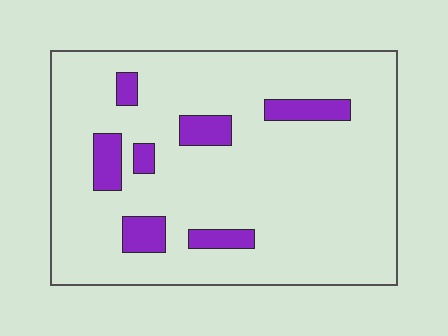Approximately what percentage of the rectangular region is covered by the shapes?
Approximately 10%.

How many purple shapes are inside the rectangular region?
7.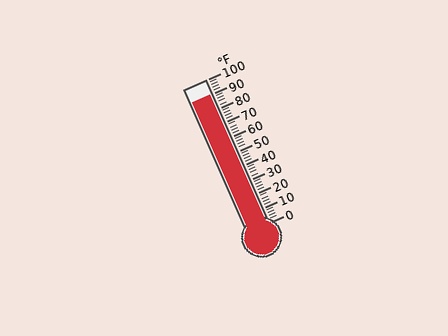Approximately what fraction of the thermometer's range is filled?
The thermometer is filled to approximately 90% of its range.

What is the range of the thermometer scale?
The thermometer scale ranges from 0°F to 100°F.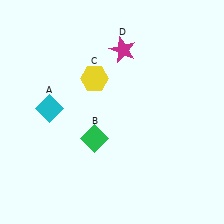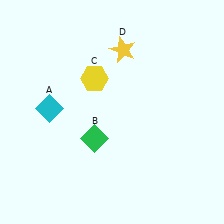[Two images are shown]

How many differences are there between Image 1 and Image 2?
There is 1 difference between the two images.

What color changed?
The star (D) changed from magenta in Image 1 to yellow in Image 2.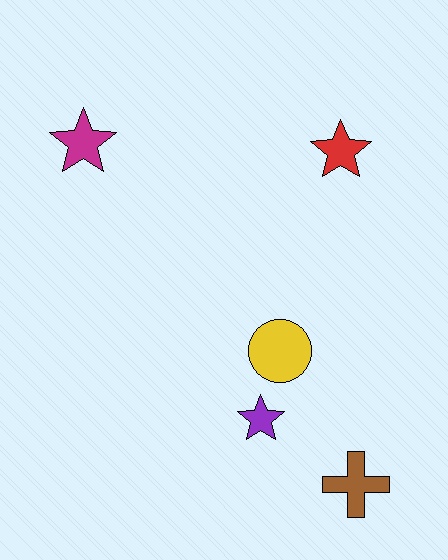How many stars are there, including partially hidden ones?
There are 3 stars.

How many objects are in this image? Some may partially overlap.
There are 5 objects.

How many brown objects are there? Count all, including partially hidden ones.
There is 1 brown object.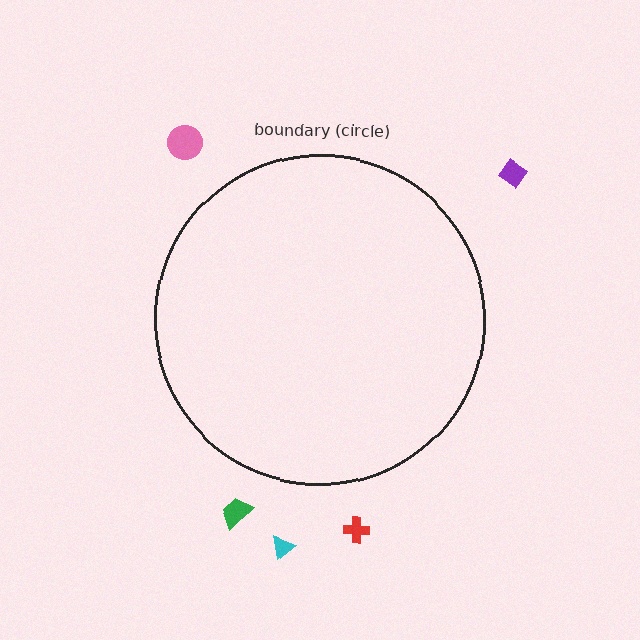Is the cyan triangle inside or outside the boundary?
Outside.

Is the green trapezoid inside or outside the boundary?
Outside.